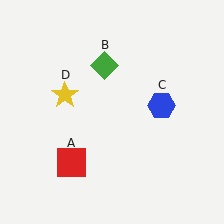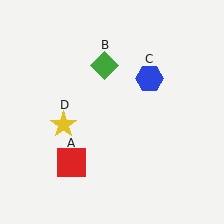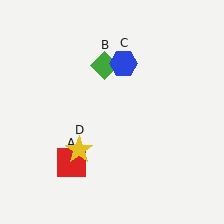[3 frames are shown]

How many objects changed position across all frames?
2 objects changed position: blue hexagon (object C), yellow star (object D).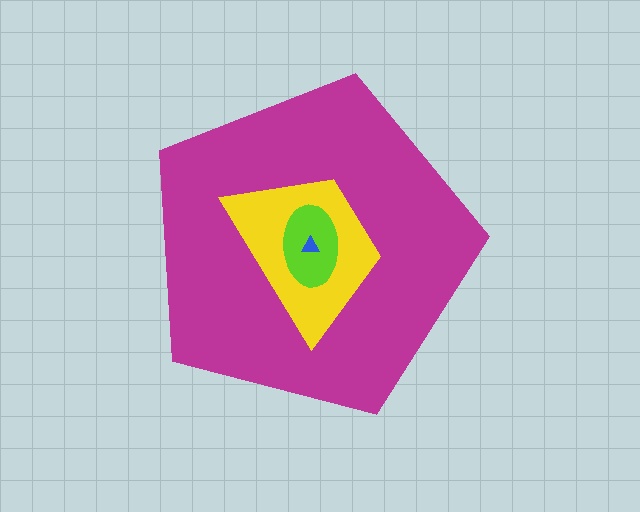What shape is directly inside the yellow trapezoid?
The lime ellipse.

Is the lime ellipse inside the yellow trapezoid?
Yes.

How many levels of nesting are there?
4.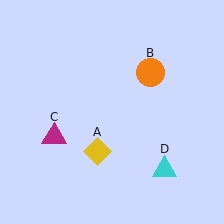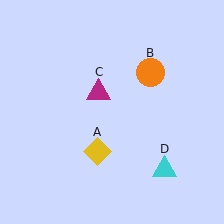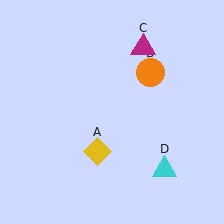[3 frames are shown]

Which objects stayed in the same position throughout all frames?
Yellow diamond (object A) and orange circle (object B) and cyan triangle (object D) remained stationary.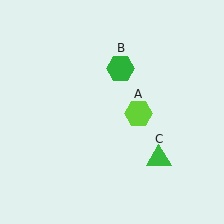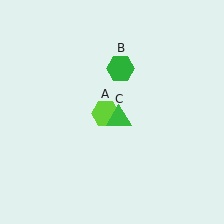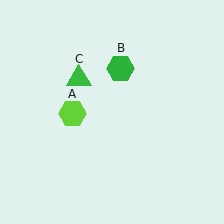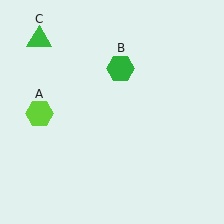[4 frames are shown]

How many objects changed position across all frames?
2 objects changed position: lime hexagon (object A), green triangle (object C).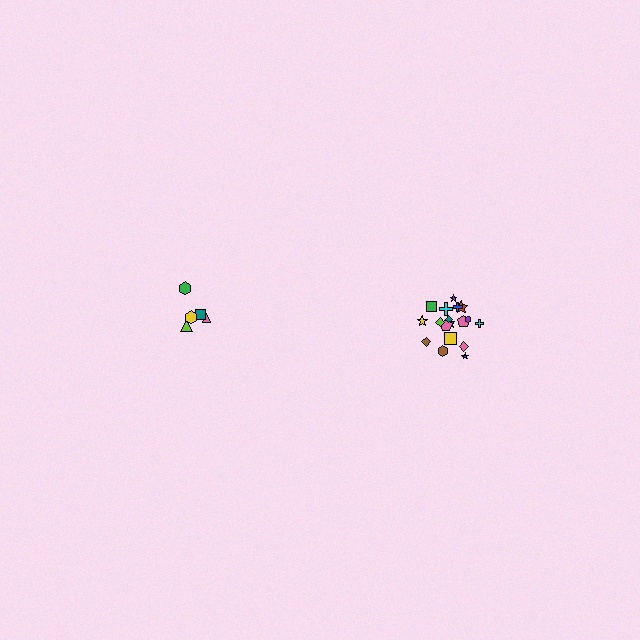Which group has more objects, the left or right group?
The right group.